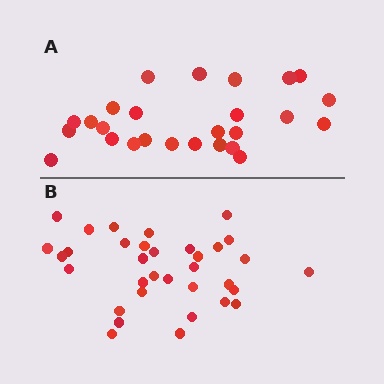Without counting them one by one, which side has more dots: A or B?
Region B (the bottom region) has more dots.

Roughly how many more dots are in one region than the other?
Region B has roughly 8 or so more dots than region A.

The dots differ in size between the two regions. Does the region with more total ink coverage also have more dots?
No. Region A has more total ink coverage because its dots are larger, but region B actually contains more individual dots. Total area can be misleading — the number of items is what matters here.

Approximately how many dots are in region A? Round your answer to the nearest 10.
About 30 dots. (The exact count is 26, which rounds to 30.)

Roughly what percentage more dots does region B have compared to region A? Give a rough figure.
About 30% more.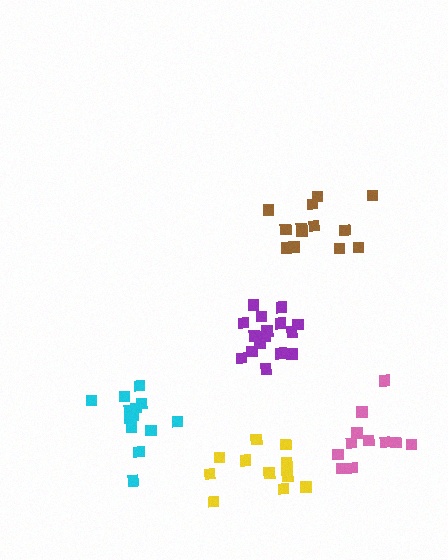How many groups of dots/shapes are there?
There are 5 groups.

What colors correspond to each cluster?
The clusters are colored: purple, pink, yellow, brown, cyan.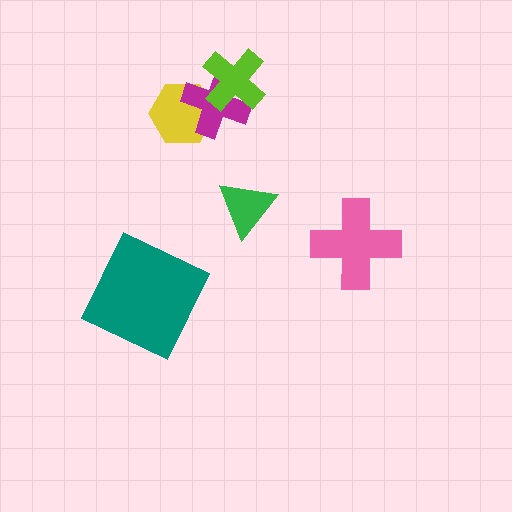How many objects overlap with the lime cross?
1 object overlaps with the lime cross.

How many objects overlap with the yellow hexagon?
1 object overlaps with the yellow hexagon.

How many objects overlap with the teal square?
0 objects overlap with the teal square.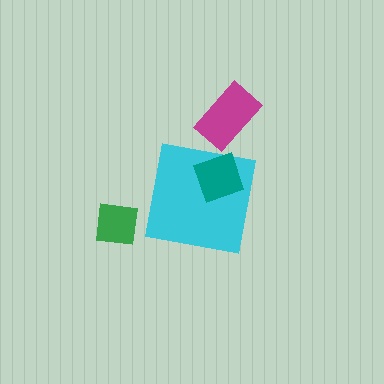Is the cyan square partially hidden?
Yes, it is partially covered by another shape.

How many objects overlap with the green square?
0 objects overlap with the green square.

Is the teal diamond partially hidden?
No, no other shape covers it.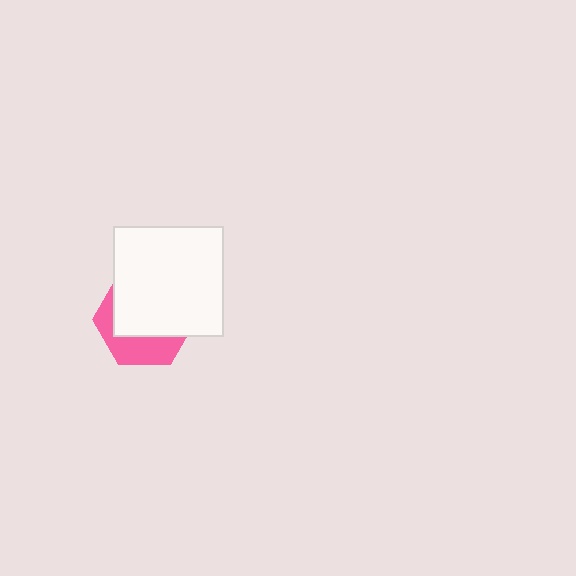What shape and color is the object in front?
The object in front is a white square.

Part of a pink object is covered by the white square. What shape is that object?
It is a hexagon.